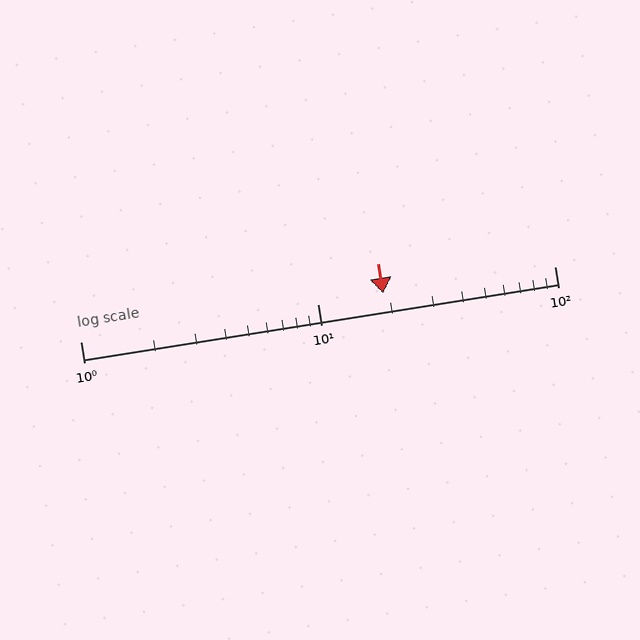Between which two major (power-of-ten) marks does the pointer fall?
The pointer is between 10 and 100.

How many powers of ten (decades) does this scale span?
The scale spans 2 decades, from 1 to 100.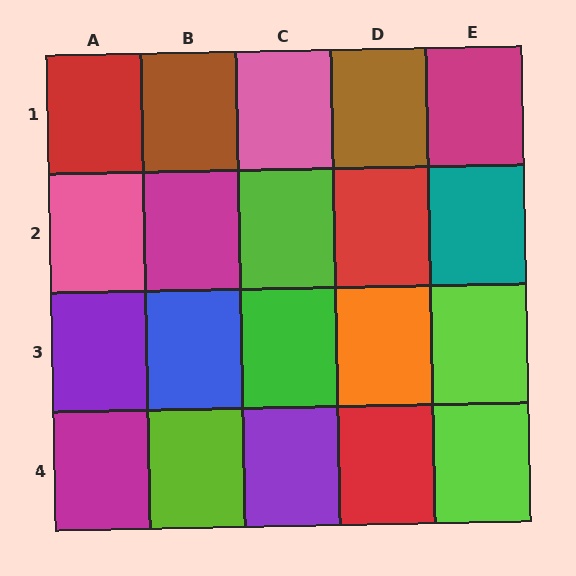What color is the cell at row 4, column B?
Lime.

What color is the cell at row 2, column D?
Red.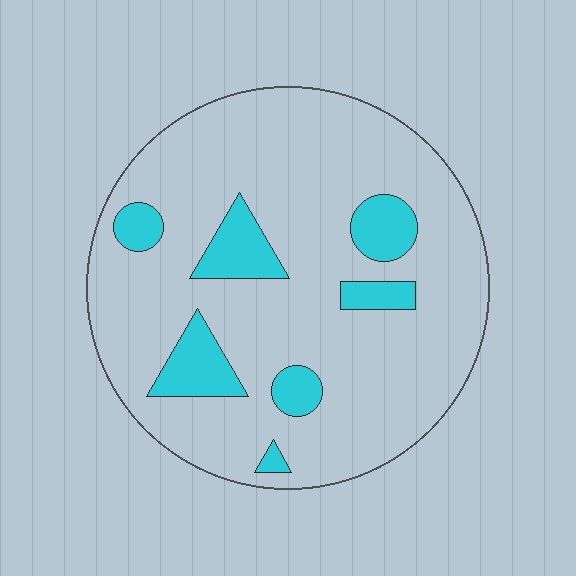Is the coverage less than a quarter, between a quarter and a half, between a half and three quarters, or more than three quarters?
Less than a quarter.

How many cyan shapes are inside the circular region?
7.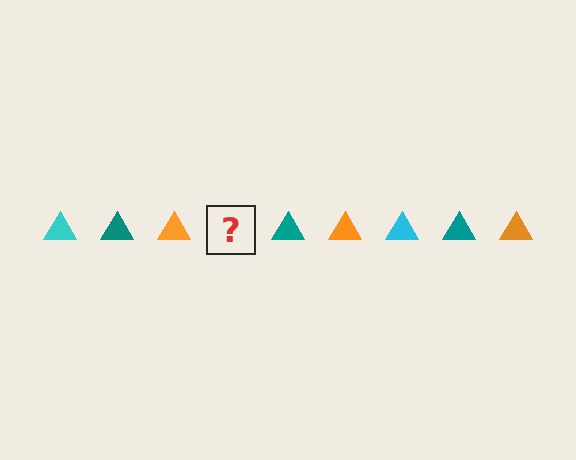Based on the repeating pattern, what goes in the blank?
The blank should be a cyan triangle.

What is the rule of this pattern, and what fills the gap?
The rule is that the pattern cycles through cyan, teal, orange triangles. The gap should be filled with a cyan triangle.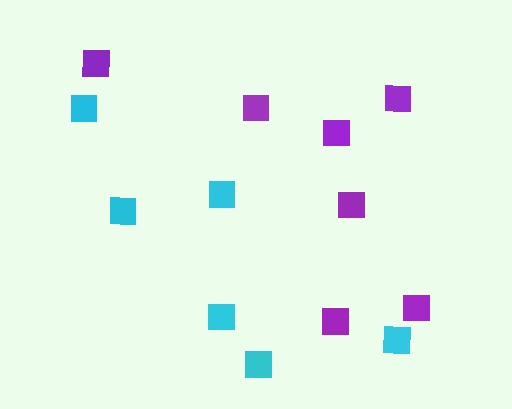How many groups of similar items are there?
There are 2 groups: one group of purple squares (7) and one group of cyan squares (6).